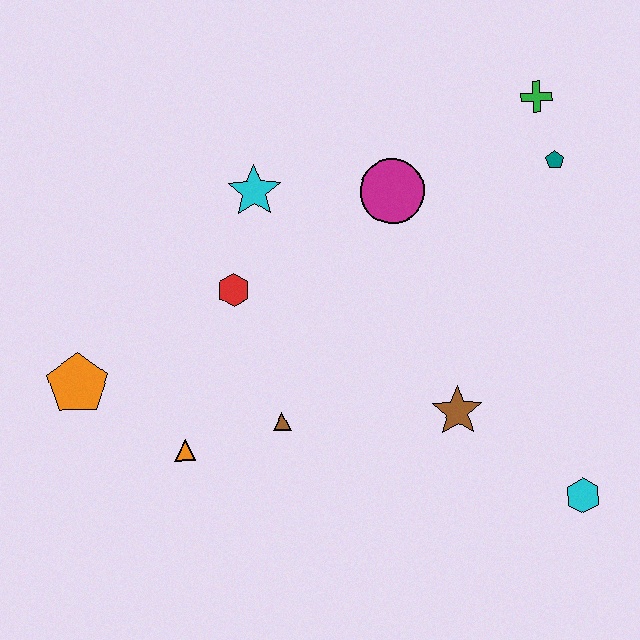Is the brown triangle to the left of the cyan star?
No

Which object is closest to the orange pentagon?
The orange triangle is closest to the orange pentagon.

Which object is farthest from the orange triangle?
The green cross is farthest from the orange triangle.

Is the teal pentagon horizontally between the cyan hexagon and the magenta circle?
Yes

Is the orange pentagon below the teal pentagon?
Yes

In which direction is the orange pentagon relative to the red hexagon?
The orange pentagon is to the left of the red hexagon.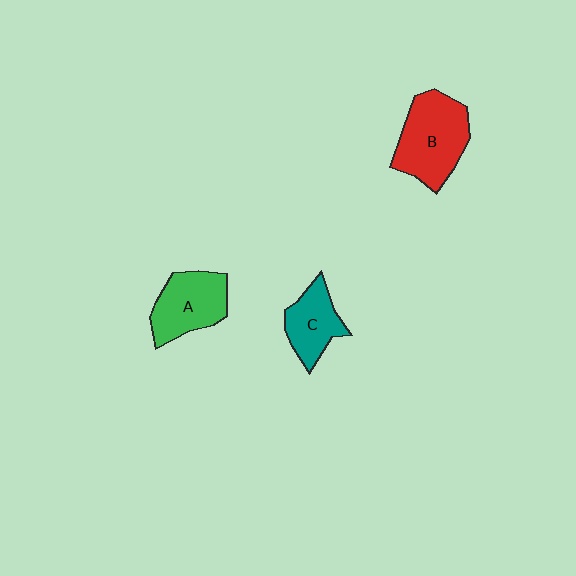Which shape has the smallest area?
Shape C (teal).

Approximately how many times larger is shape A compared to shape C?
Approximately 1.3 times.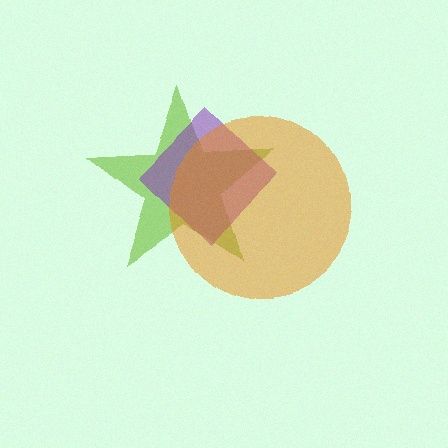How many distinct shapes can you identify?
There are 3 distinct shapes: a lime star, a purple diamond, an orange circle.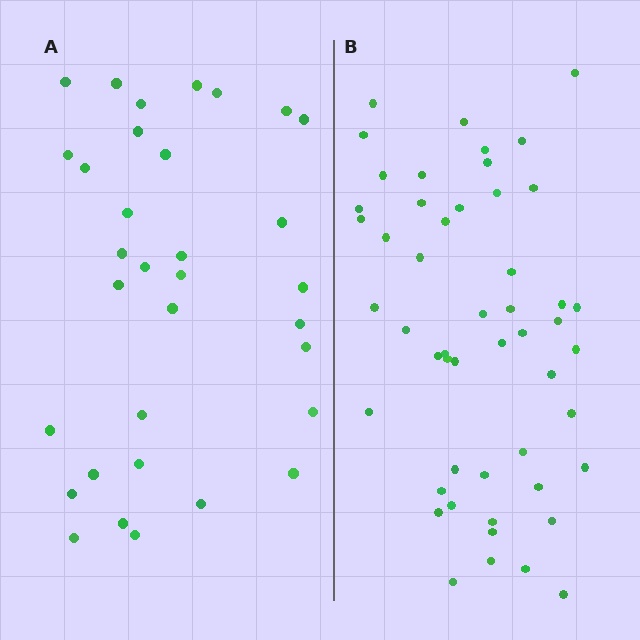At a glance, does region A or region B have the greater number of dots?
Region B (the right region) has more dots.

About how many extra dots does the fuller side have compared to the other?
Region B has approximately 20 more dots than region A.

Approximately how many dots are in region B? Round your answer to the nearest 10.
About 50 dots. (The exact count is 51, which rounds to 50.)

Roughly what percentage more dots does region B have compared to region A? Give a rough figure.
About 55% more.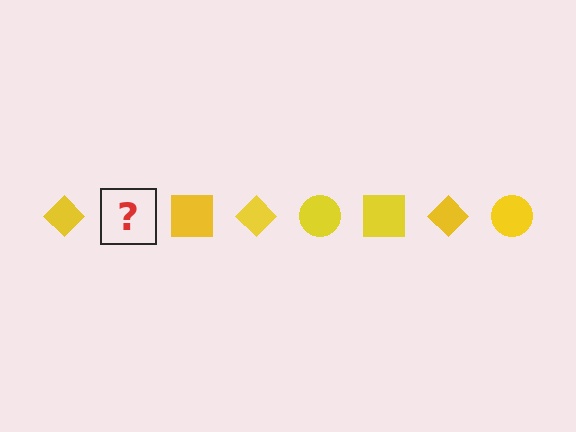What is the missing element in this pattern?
The missing element is a yellow circle.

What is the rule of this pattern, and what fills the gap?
The rule is that the pattern cycles through diamond, circle, square shapes in yellow. The gap should be filled with a yellow circle.